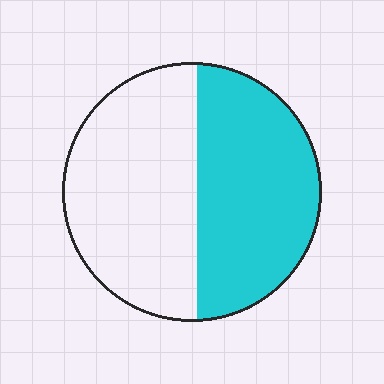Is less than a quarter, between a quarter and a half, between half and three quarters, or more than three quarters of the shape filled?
Between a quarter and a half.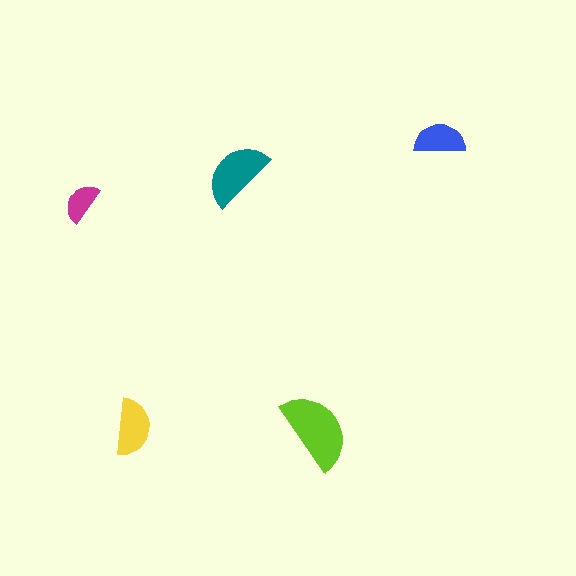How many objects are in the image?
There are 5 objects in the image.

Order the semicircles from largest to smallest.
the lime one, the teal one, the yellow one, the blue one, the magenta one.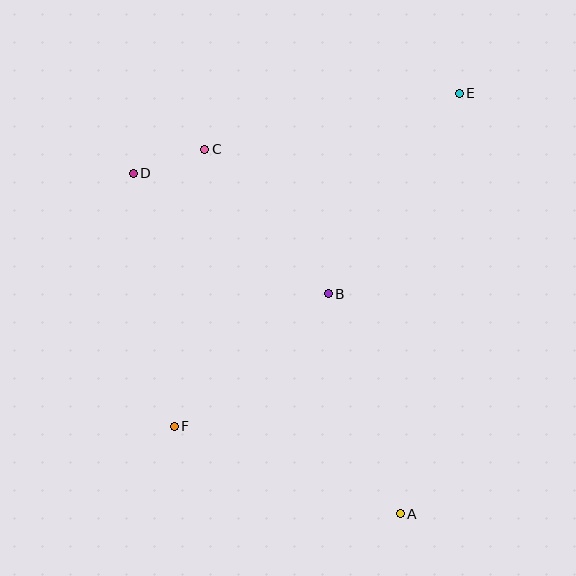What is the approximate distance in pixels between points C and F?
The distance between C and F is approximately 279 pixels.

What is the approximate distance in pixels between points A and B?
The distance between A and B is approximately 232 pixels.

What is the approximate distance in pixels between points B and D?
The distance between B and D is approximately 229 pixels.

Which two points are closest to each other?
Points C and D are closest to each other.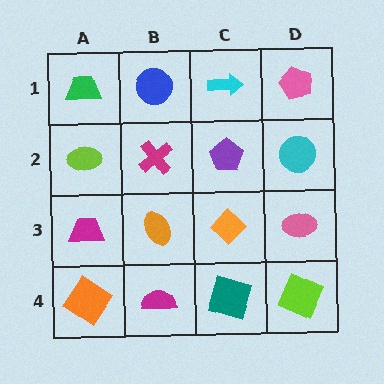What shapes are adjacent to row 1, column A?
A lime ellipse (row 2, column A), a blue circle (row 1, column B).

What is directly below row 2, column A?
A magenta trapezoid.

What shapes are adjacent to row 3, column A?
A lime ellipse (row 2, column A), an orange diamond (row 4, column A), an orange ellipse (row 3, column B).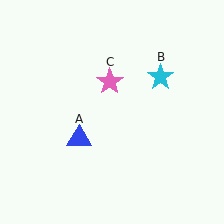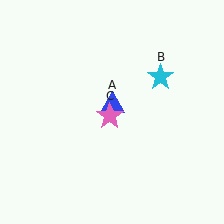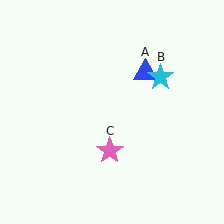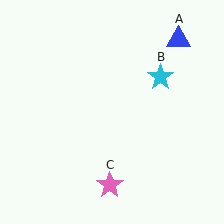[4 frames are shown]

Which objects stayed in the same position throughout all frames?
Cyan star (object B) remained stationary.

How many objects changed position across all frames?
2 objects changed position: blue triangle (object A), pink star (object C).